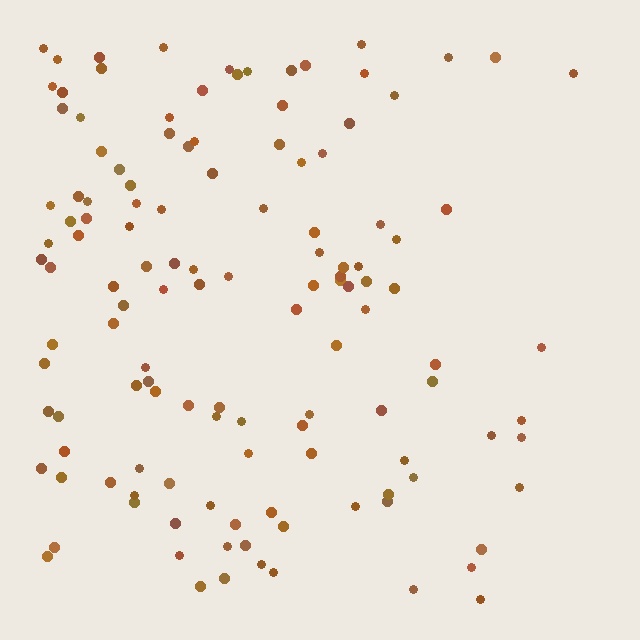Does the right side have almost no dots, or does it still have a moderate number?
Still a moderate number, just noticeably fewer than the left.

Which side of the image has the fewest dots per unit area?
The right.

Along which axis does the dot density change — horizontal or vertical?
Horizontal.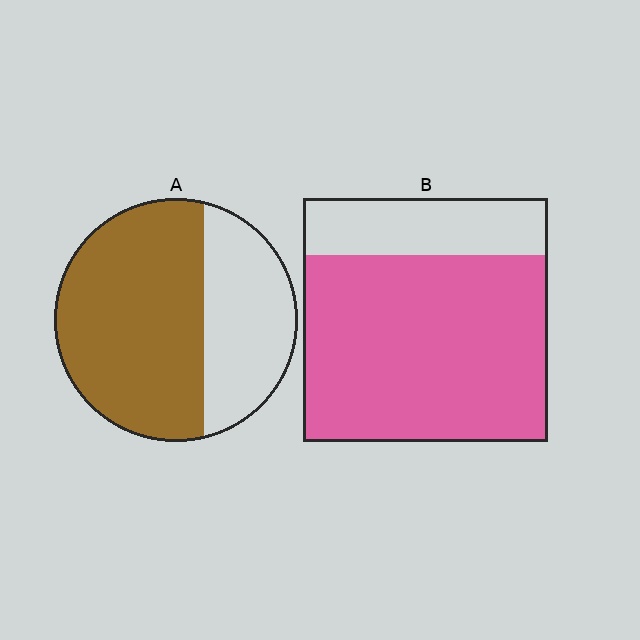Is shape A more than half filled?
Yes.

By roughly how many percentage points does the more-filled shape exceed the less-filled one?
By roughly 10 percentage points (B over A).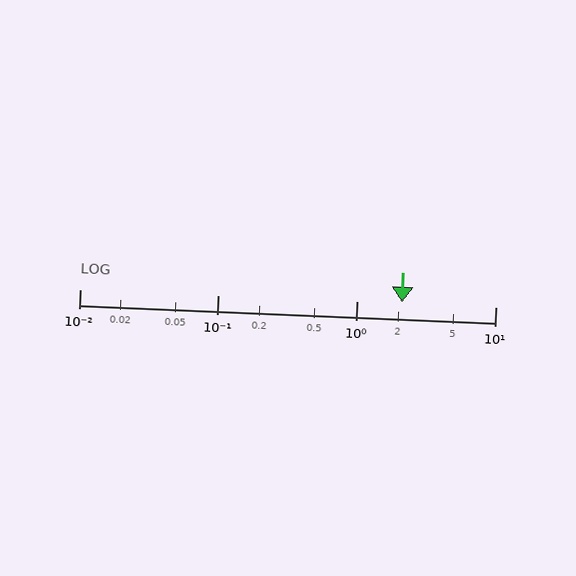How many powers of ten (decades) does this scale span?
The scale spans 3 decades, from 0.01 to 10.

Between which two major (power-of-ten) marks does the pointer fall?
The pointer is between 1 and 10.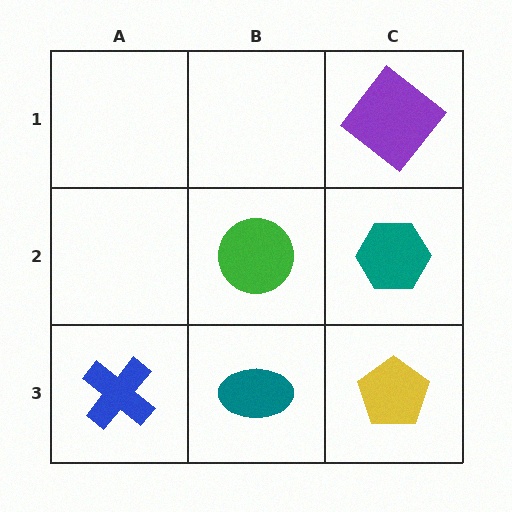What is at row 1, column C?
A purple diamond.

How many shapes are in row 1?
1 shape.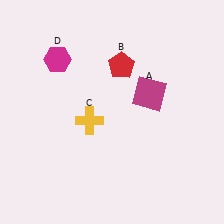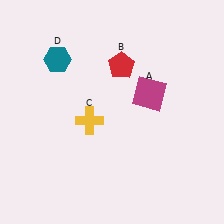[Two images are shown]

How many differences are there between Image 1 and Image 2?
There is 1 difference between the two images.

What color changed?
The hexagon (D) changed from magenta in Image 1 to teal in Image 2.